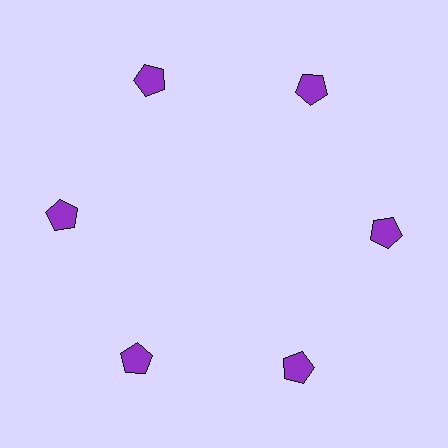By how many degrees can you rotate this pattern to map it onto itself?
The pattern maps onto itself every 60 degrees of rotation.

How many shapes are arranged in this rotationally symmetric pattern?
There are 6 shapes, arranged in 6 groups of 1.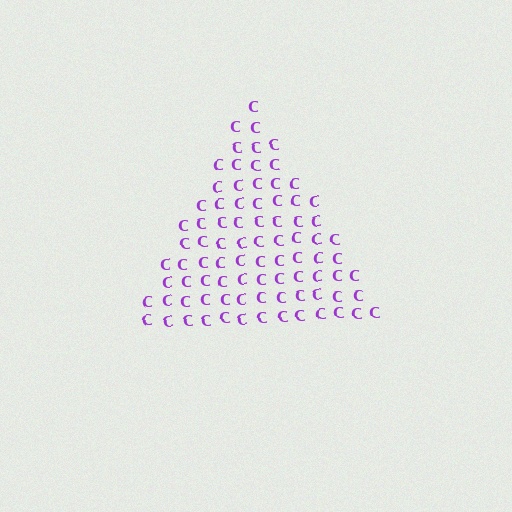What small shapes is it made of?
It is made of small letter C's.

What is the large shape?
The large shape is a triangle.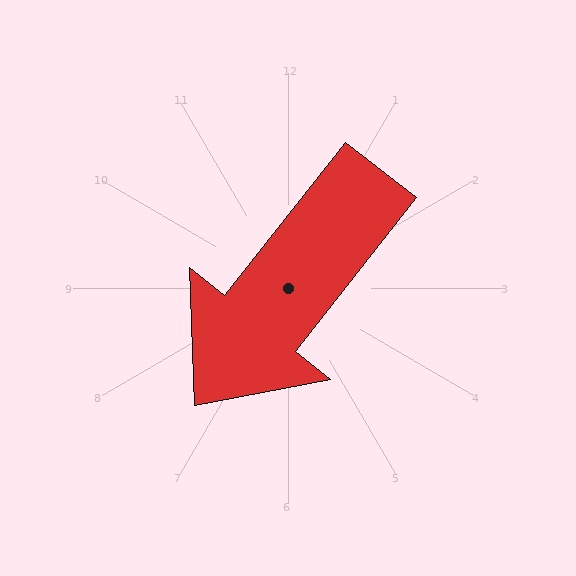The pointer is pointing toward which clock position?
Roughly 7 o'clock.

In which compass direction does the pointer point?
Southwest.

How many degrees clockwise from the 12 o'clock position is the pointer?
Approximately 218 degrees.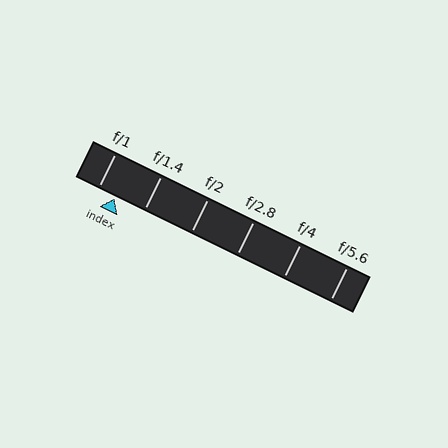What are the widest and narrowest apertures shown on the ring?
The widest aperture shown is f/1 and the narrowest is f/5.6.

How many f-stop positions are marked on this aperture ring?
There are 6 f-stop positions marked.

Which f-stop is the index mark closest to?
The index mark is closest to f/1.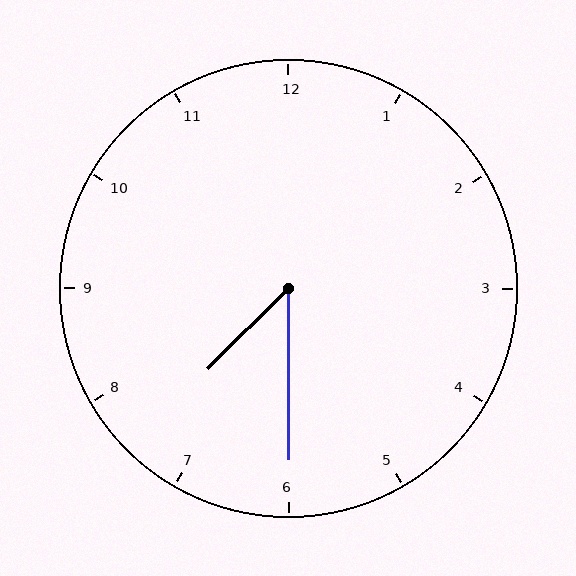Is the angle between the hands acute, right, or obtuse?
It is acute.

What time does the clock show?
7:30.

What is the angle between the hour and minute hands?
Approximately 45 degrees.